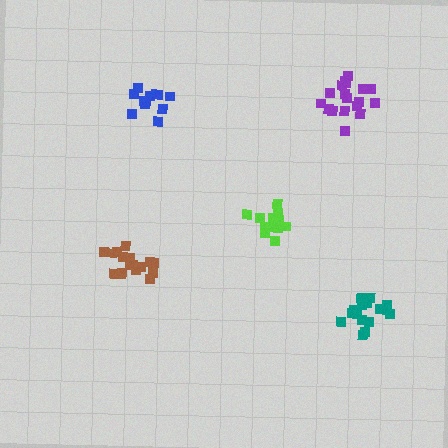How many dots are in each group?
Group 1: 17 dots, Group 2: 12 dots, Group 3: 17 dots, Group 4: 18 dots, Group 5: 15 dots (79 total).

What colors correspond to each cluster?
The clusters are colored: brown, blue, teal, purple, lime.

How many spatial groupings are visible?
There are 5 spatial groupings.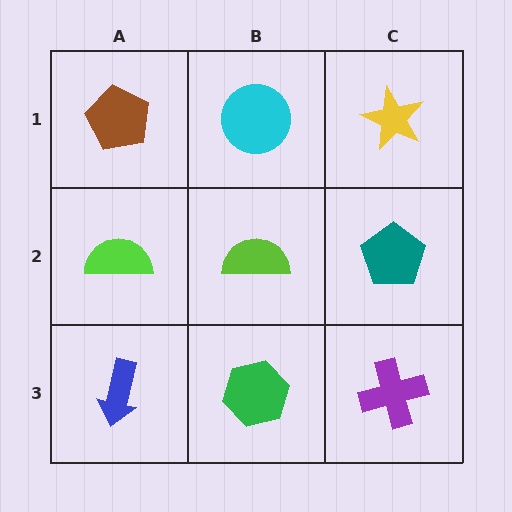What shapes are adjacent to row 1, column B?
A lime semicircle (row 2, column B), a brown pentagon (row 1, column A), a yellow star (row 1, column C).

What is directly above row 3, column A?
A lime semicircle.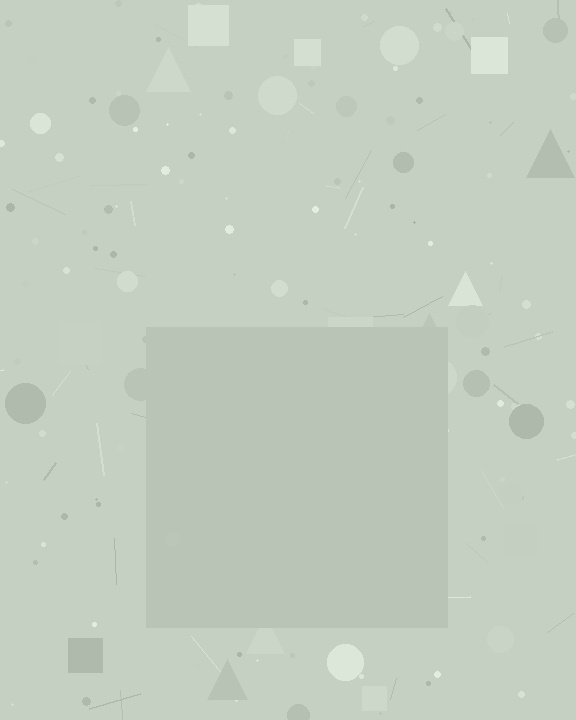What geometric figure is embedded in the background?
A square is embedded in the background.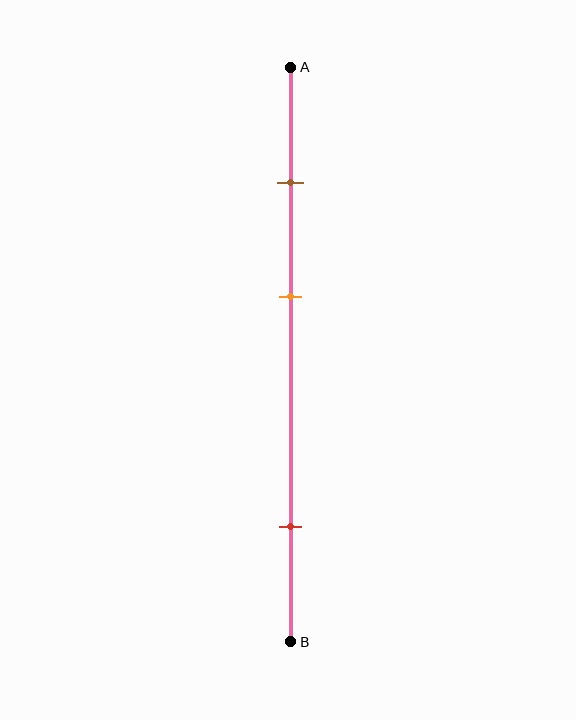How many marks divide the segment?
There are 3 marks dividing the segment.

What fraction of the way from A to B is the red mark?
The red mark is approximately 80% (0.8) of the way from A to B.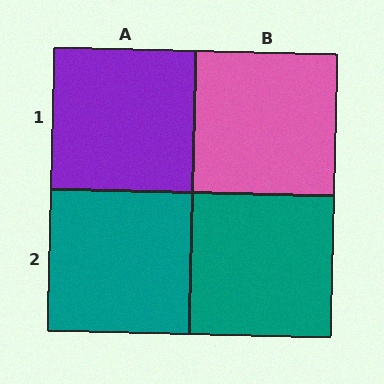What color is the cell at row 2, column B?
Teal.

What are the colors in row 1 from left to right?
Purple, pink.